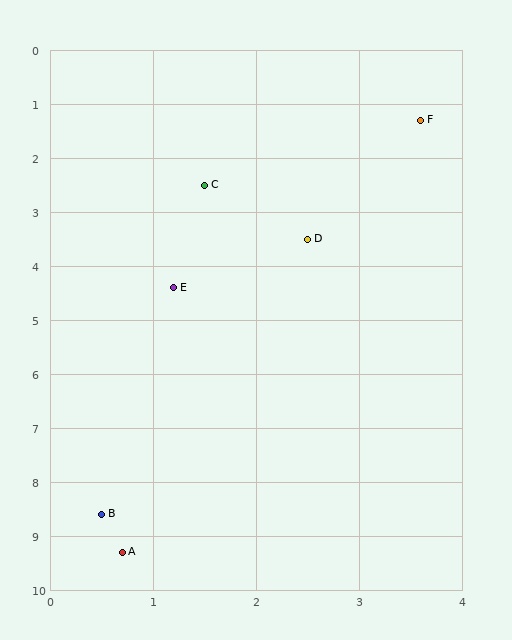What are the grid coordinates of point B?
Point B is at approximately (0.5, 8.6).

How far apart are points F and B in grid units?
Points F and B are about 7.9 grid units apart.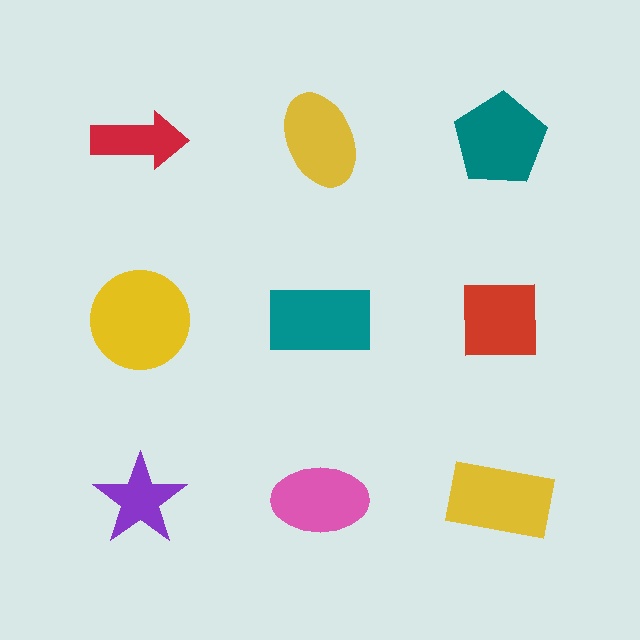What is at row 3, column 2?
A pink ellipse.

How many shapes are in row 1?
3 shapes.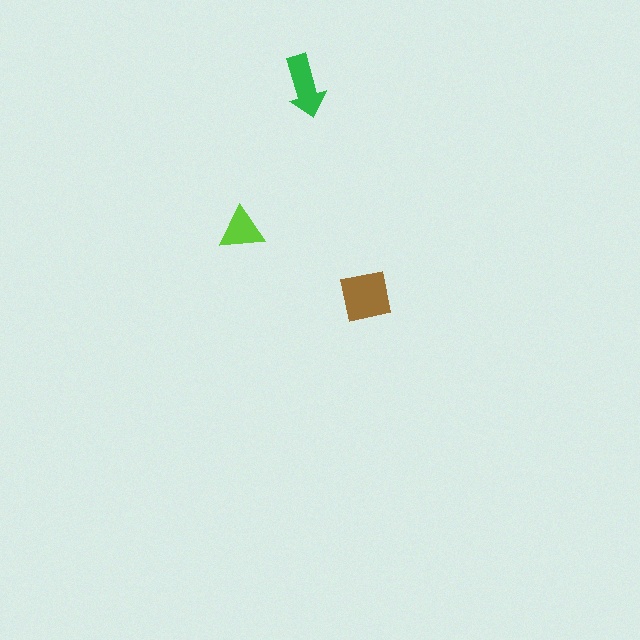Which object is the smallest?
The lime triangle.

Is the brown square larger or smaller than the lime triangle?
Larger.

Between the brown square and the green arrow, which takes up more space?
The brown square.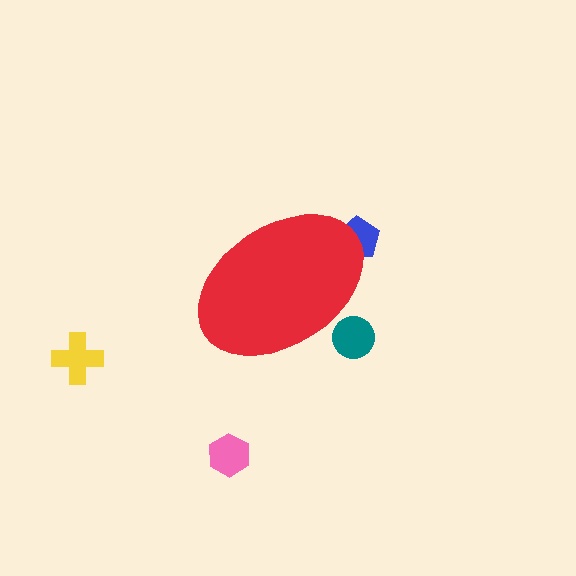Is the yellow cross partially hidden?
No, the yellow cross is fully visible.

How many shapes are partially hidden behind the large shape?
2 shapes are partially hidden.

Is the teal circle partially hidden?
Yes, the teal circle is partially hidden behind the red ellipse.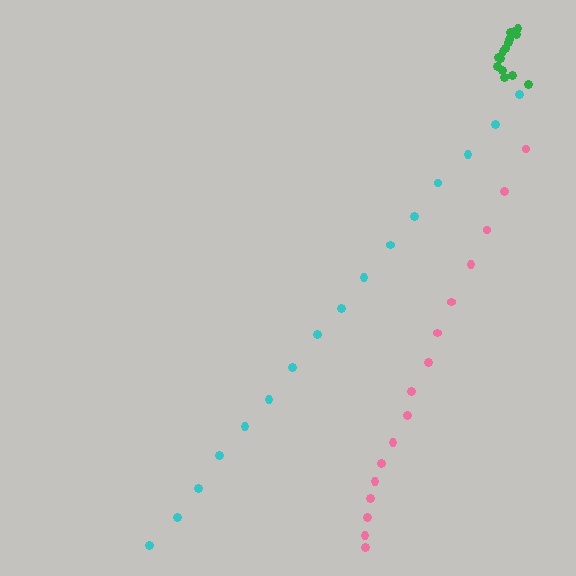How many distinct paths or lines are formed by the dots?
There are 3 distinct paths.